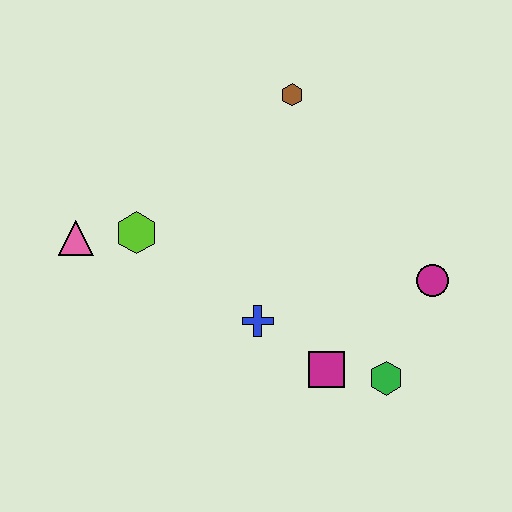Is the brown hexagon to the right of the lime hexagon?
Yes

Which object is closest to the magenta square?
The green hexagon is closest to the magenta square.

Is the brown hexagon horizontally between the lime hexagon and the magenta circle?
Yes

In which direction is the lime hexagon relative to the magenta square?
The lime hexagon is to the left of the magenta square.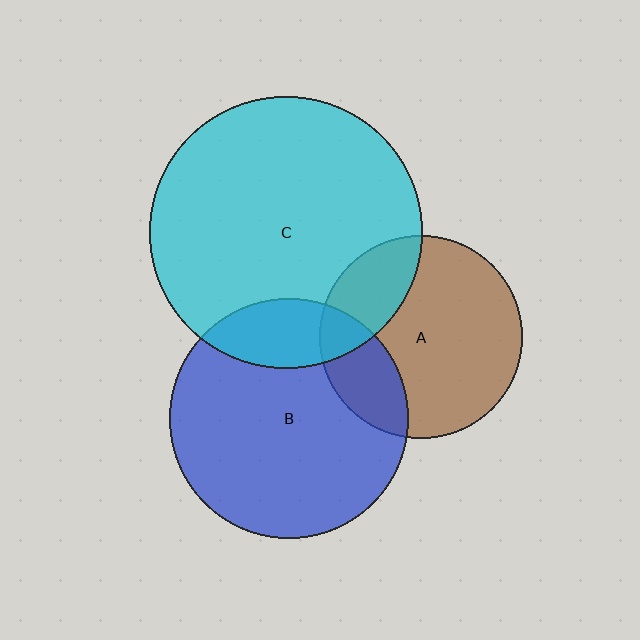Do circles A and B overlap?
Yes.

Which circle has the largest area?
Circle C (cyan).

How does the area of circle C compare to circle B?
Approximately 1.3 times.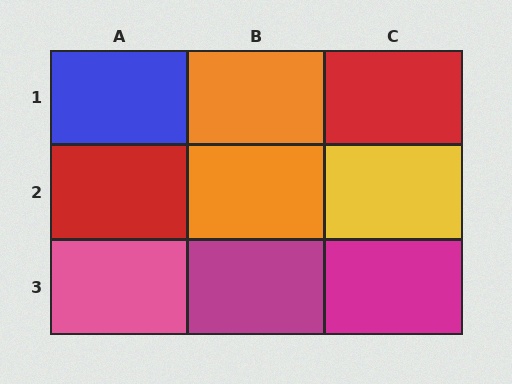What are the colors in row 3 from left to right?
Pink, magenta, magenta.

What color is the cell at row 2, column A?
Red.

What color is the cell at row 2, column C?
Yellow.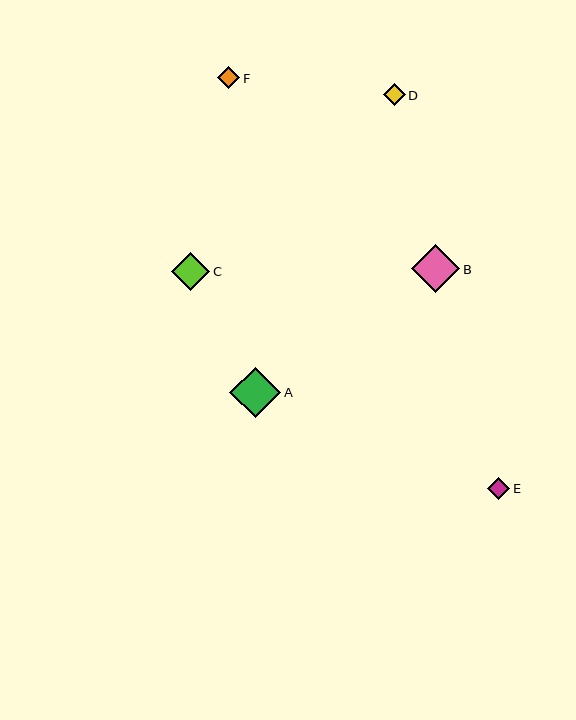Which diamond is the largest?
Diamond A is the largest with a size of approximately 51 pixels.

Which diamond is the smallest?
Diamond F is the smallest with a size of approximately 22 pixels.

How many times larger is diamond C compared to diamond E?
Diamond C is approximately 1.7 times the size of diamond E.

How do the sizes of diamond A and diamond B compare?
Diamond A and diamond B are approximately the same size.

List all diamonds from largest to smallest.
From largest to smallest: A, B, C, E, D, F.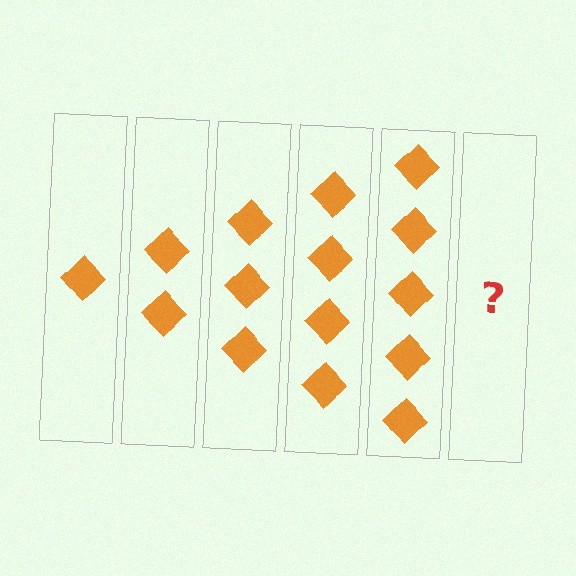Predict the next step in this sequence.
The next step is 6 diamonds.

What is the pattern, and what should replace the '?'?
The pattern is that each step adds one more diamond. The '?' should be 6 diamonds.